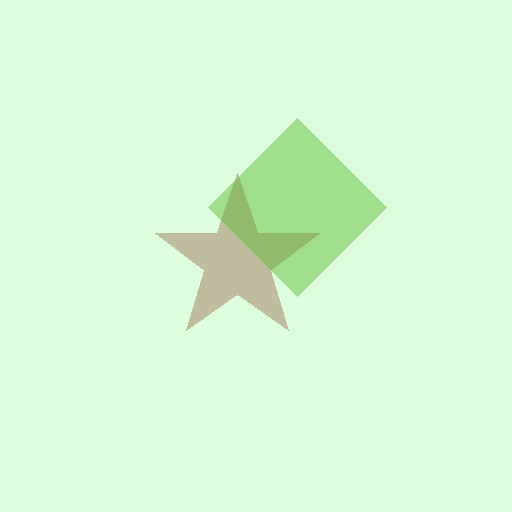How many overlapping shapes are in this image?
There are 2 overlapping shapes in the image.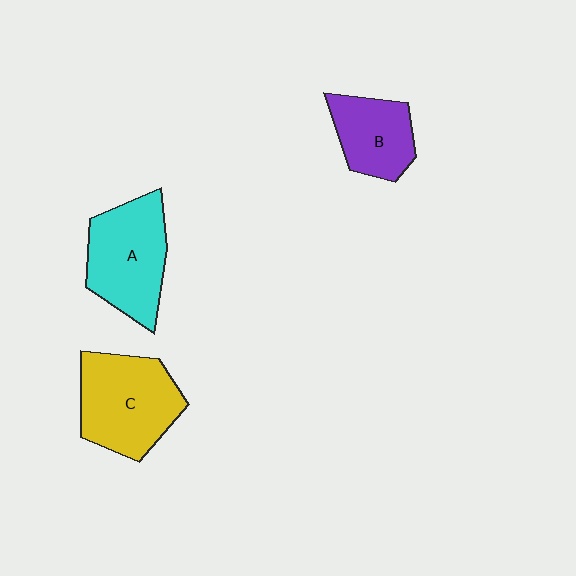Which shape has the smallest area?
Shape B (purple).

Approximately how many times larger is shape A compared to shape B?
Approximately 1.4 times.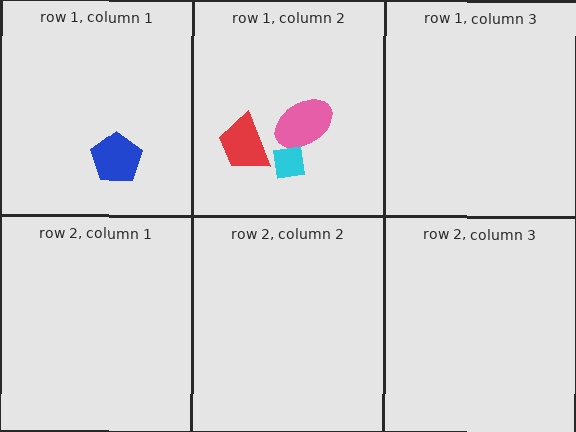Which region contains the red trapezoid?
The row 1, column 2 region.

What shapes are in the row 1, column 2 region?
The red trapezoid, the pink ellipse, the cyan square.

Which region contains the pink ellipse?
The row 1, column 2 region.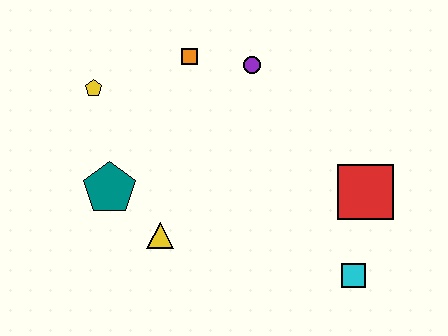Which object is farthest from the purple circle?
The cyan square is farthest from the purple circle.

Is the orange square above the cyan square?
Yes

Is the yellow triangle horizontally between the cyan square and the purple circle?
No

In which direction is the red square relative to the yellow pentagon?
The red square is to the right of the yellow pentagon.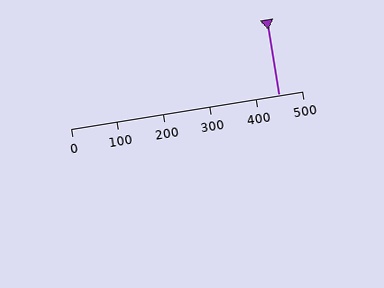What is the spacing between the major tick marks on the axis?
The major ticks are spaced 100 apart.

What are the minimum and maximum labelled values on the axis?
The axis runs from 0 to 500.